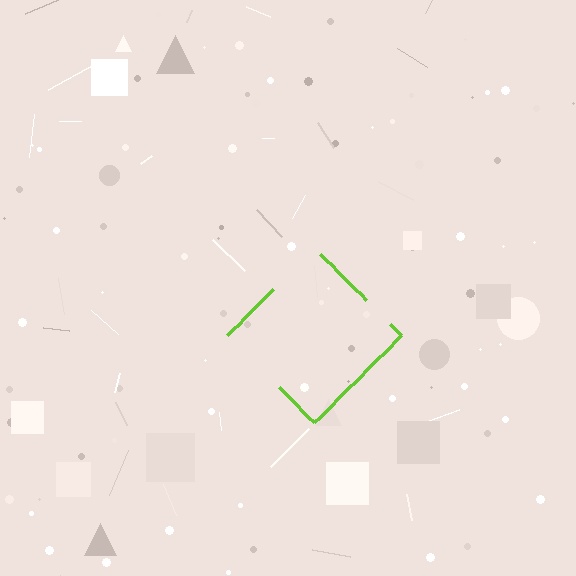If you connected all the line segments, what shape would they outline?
They would outline a diamond.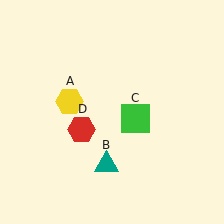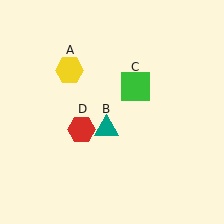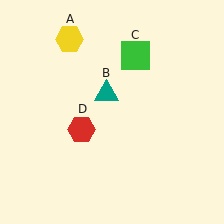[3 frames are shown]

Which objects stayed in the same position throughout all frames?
Red hexagon (object D) remained stationary.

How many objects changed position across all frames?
3 objects changed position: yellow hexagon (object A), teal triangle (object B), green square (object C).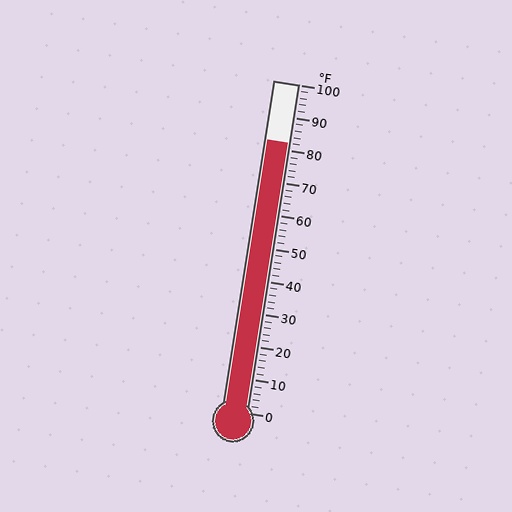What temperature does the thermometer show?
The thermometer shows approximately 82°F.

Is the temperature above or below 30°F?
The temperature is above 30°F.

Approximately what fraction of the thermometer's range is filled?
The thermometer is filled to approximately 80% of its range.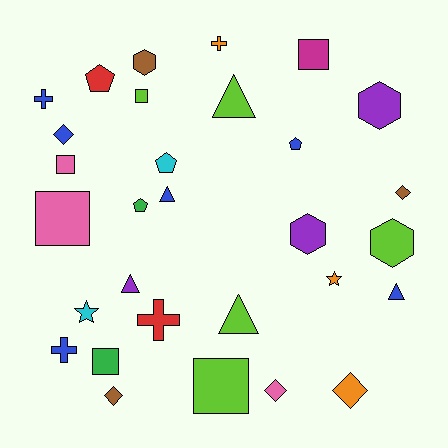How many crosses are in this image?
There are 4 crosses.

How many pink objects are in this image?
There are 3 pink objects.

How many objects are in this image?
There are 30 objects.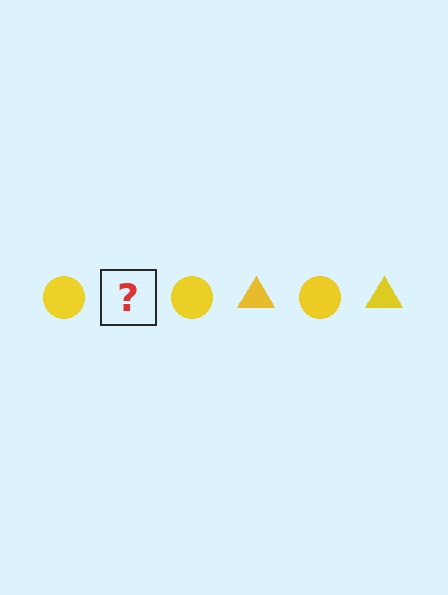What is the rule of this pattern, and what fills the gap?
The rule is that the pattern cycles through circle, triangle shapes in yellow. The gap should be filled with a yellow triangle.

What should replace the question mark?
The question mark should be replaced with a yellow triangle.